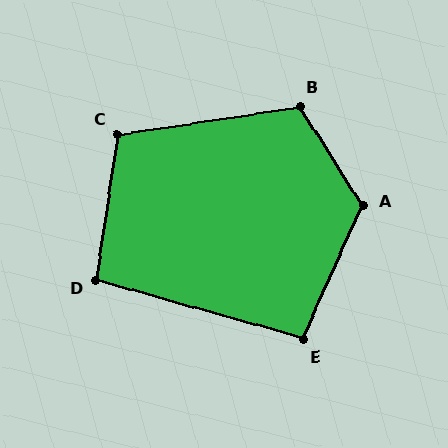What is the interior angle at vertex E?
Approximately 98 degrees (obtuse).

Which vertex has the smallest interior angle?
D, at approximately 98 degrees.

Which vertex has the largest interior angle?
A, at approximately 124 degrees.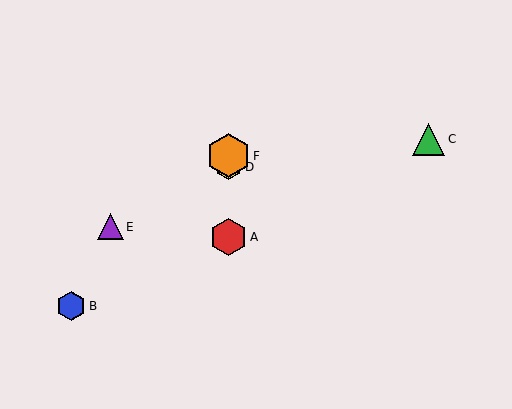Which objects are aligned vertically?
Objects A, D, F are aligned vertically.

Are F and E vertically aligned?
No, F is at x≈229 and E is at x≈110.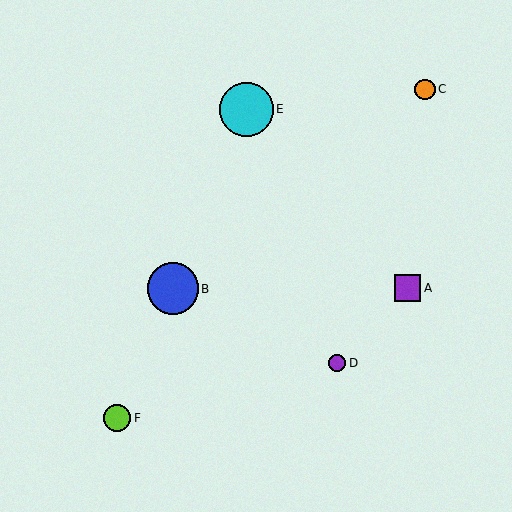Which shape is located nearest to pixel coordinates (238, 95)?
The cyan circle (labeled E) at (247, 109) is nearest to that location.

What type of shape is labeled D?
Shape D is a purple circle.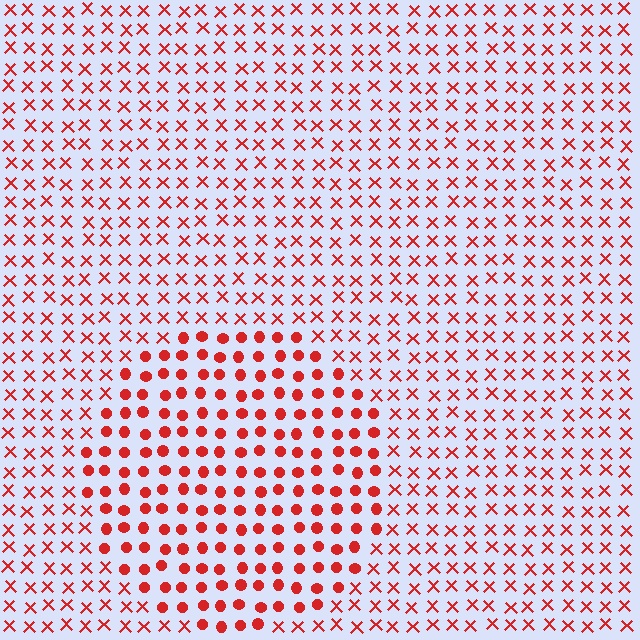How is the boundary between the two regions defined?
The boundary is defined by a change in element shape: circles inside vs. X marks outside. All elements share the same color and spacing.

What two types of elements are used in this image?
The image uses circles inside the circle region and X marks outside it.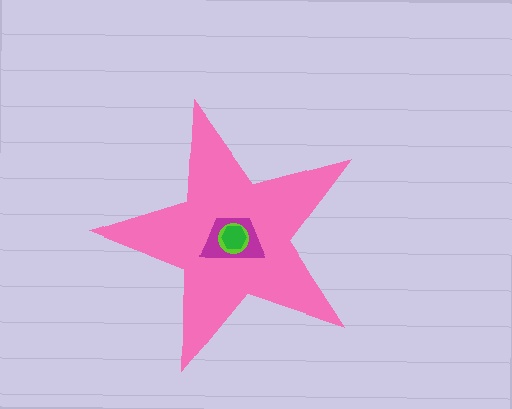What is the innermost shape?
The green hexagon.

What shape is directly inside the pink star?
The magenta trapezoid.